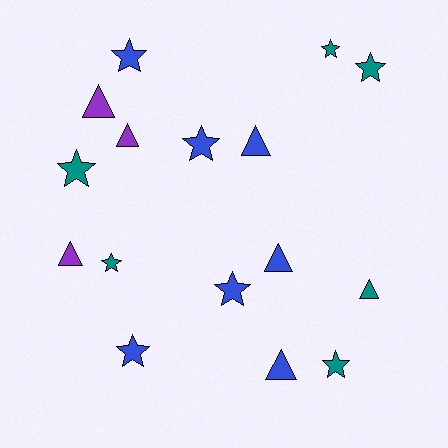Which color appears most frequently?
Blue, with 7 objects.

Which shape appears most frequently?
Star, with 9 objects.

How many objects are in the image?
There are 16 objects.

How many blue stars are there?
There are 4 blue stars.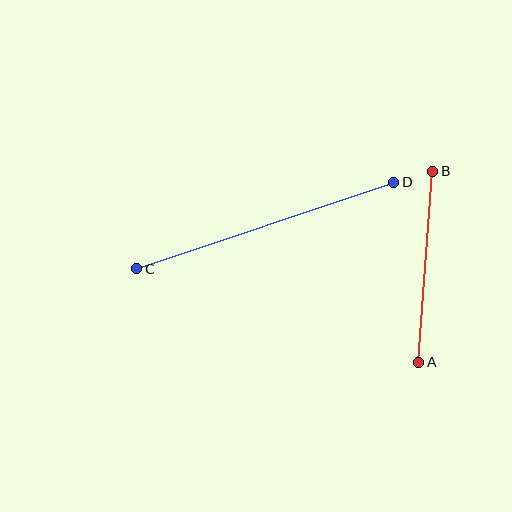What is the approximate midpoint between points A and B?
The midpoint is at approximately (426, 267) pixels.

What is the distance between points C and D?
The distance is approximately 271 pixels.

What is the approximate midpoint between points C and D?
The midpoint is at approximately (265, 226) pixels.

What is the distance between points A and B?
The distance is approximately 191 pixels.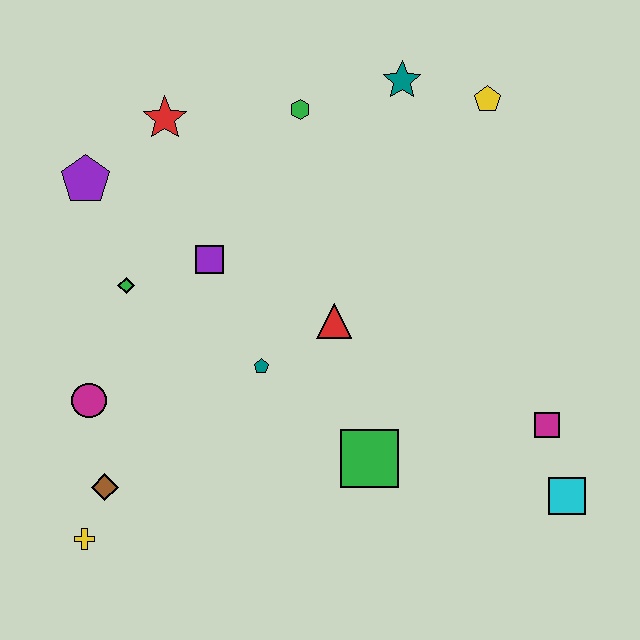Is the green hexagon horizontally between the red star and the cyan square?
Yes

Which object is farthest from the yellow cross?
The yellow pentagon is farthest from the yellow cross.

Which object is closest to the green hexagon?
The teal star is closest to the green hexagon.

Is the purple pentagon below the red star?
Yes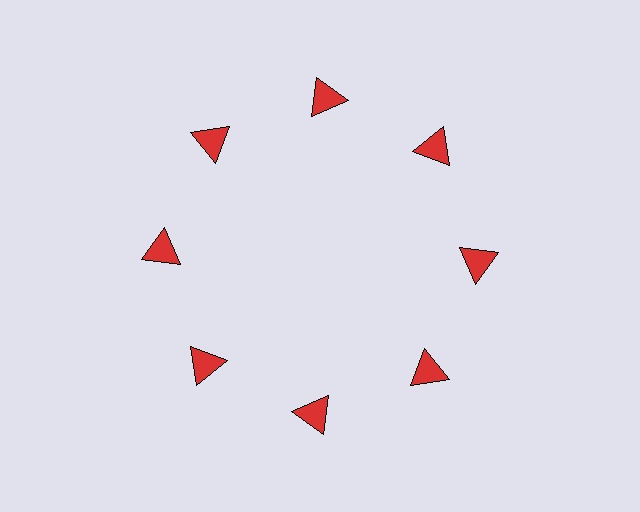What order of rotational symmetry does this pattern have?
This pattern has 8-fold rotational symmetry.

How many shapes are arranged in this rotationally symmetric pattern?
There are 8 shapes, arranged in 8 groups of 1.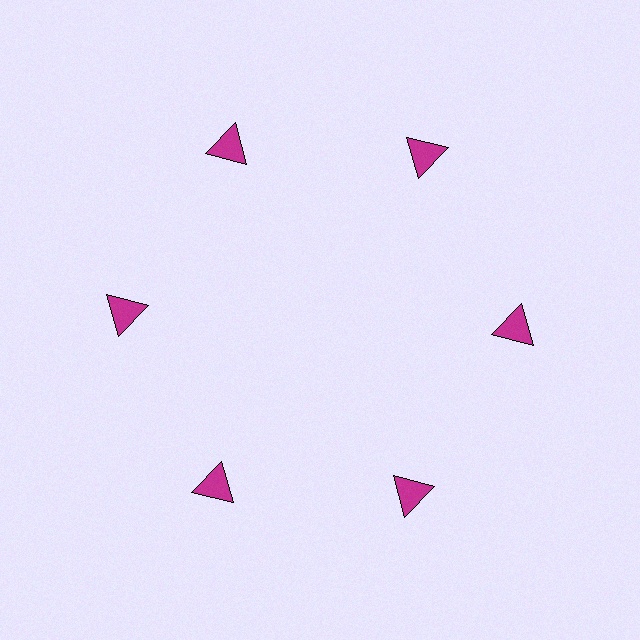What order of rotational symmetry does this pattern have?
This pattern has 6-fold rotational symmetry.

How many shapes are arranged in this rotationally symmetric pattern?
There are 6 shapes, arranged in 6 groups of 1.